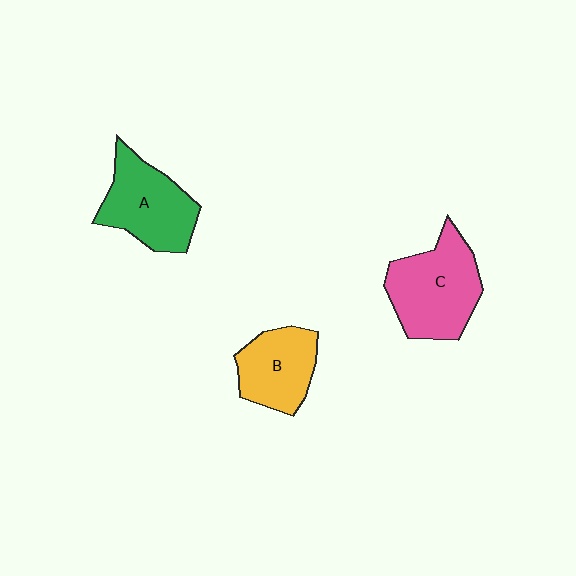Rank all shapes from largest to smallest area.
From largest to smallest: C (pink), A (green), B (yellow).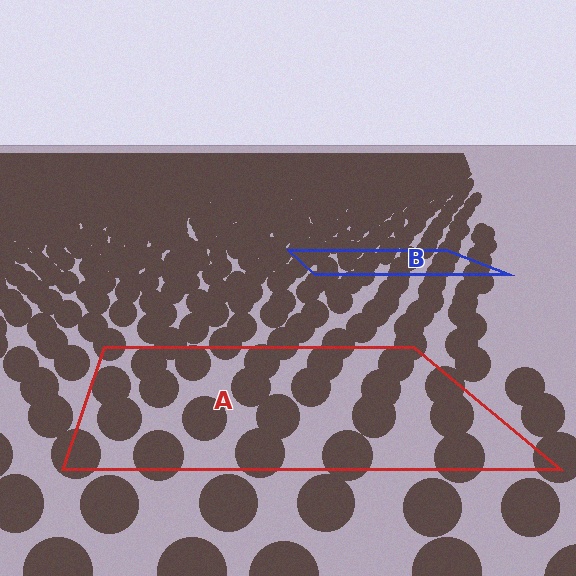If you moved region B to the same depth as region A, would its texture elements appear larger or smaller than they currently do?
They would appear larger. At a closer depth, the same texture elements are projected at a bigger on-screen size.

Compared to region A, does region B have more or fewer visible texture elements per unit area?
Region B has more texture elements per unit area — they are packed more densely because it is farther away.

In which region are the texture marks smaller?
The texture marks are smaller in region B, because it is farther away.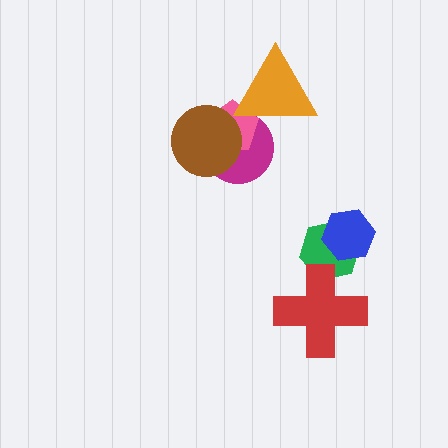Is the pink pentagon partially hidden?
Yes, it is partially covered by another shape.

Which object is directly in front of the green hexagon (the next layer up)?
The blue hexagon is directly in front of the green hexagon.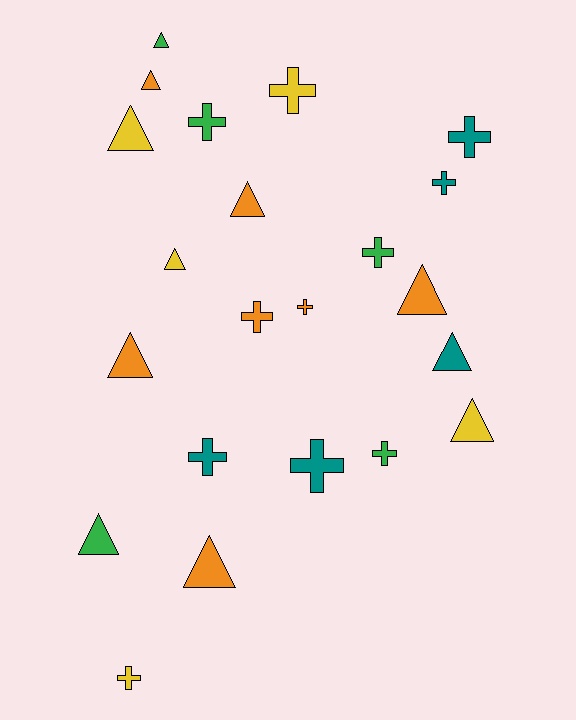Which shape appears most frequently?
Cross, with 11 objects.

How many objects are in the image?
There are 22 objects.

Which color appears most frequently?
Orange, with 7 objects.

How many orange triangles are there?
There are 5 orange triangles.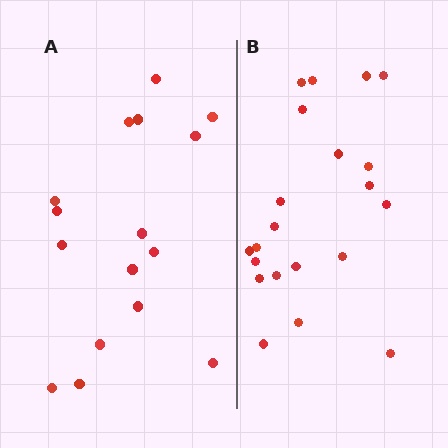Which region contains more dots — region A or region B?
Region B (the right region) has more dots.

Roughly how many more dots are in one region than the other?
Region B has about 5 more dots than region A.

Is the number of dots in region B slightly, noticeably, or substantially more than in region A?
Region B has noticeably more, but not dramatically so. The ratio is roughly 1.3 to 1.